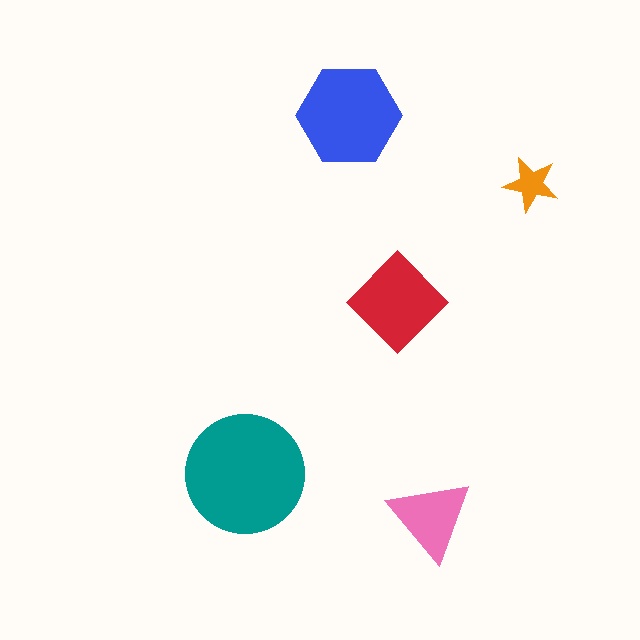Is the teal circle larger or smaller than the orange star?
Larger.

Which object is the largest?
The teal circle.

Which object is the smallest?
The orange star.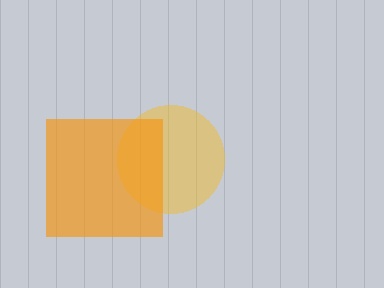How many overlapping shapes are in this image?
There are 2 overlapping shapes in the image.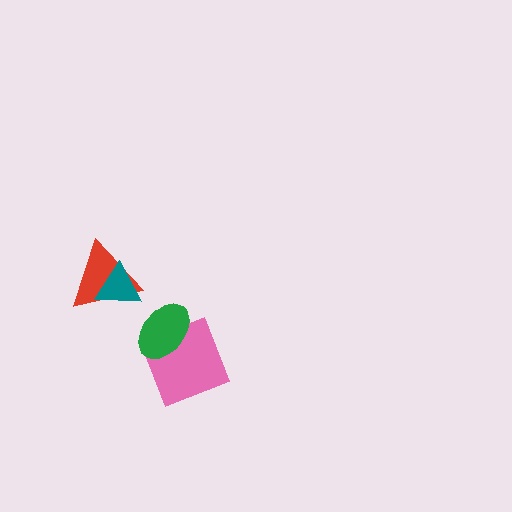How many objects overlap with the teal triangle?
1 object overlaps with the teal triangle.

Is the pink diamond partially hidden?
Yes, it is partially covered by another shape.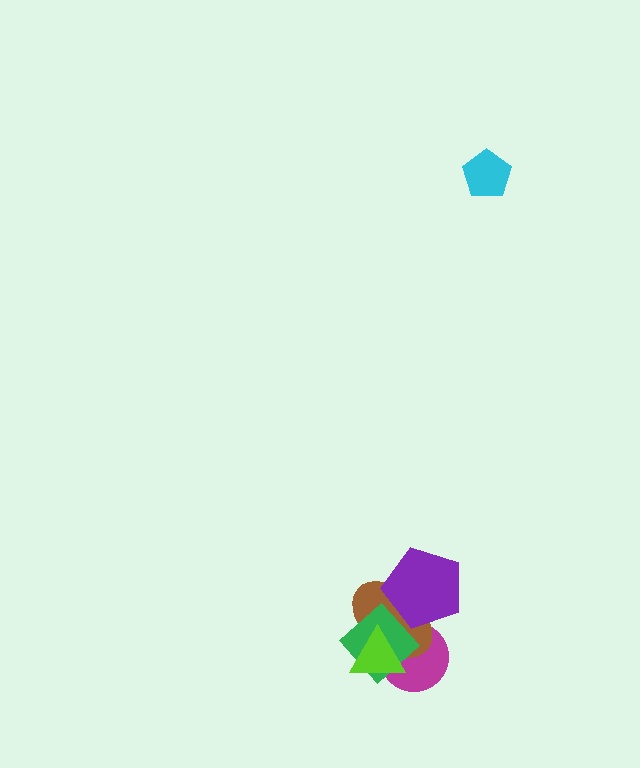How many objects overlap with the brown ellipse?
4 objects overlap with the brown ellipse.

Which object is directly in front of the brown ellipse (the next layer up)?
The purple pentagon is directly in front of the brown ellipse.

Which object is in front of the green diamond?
The lime triangle is in front of the green diamond.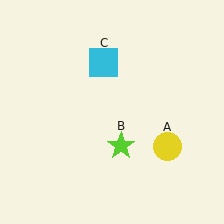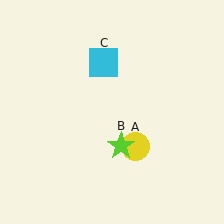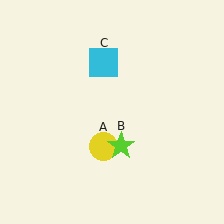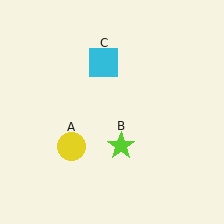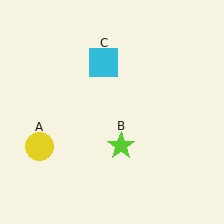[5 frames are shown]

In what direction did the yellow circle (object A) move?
The yellow circle (object A) moved left.